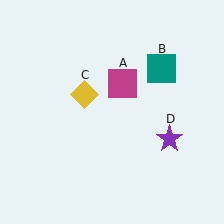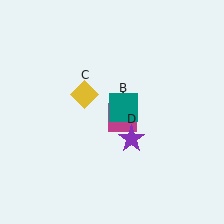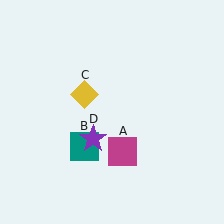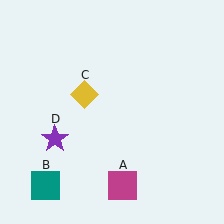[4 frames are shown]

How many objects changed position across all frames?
3 objects changed position: magenta square (object A), teal square (object B), purple star (object D).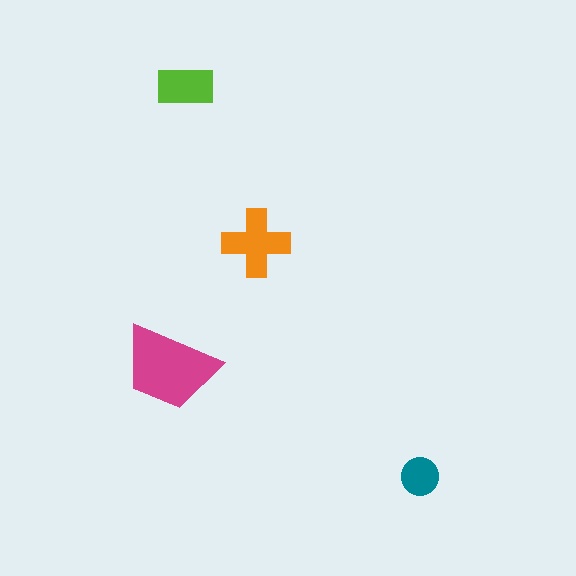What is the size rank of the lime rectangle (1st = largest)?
3rd.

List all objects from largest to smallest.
The magenta trapezoid, the orange cross, the lime rectangle, the teal circle.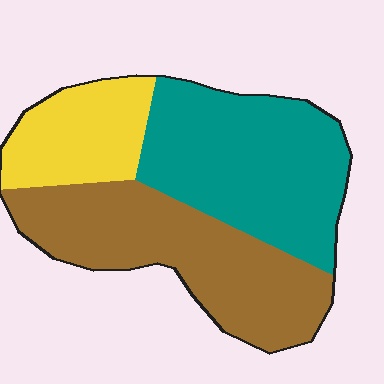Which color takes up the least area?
Yellow, at roughly 20%.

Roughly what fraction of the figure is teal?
Teal takes up about two fifths (2/5) of the figure.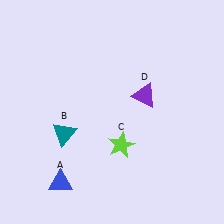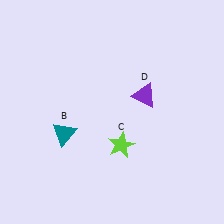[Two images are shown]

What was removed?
The blue triangle (A) was removed in Image 2.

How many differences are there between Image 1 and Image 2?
There is 1 difference between the two images.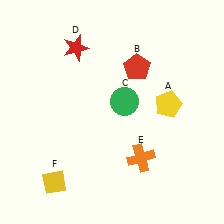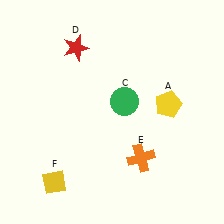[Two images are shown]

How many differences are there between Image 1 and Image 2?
There is 1 difference between the two images.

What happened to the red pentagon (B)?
The red pentagon (B) was removed in Image 2. It was in the top-right area of Image 1.